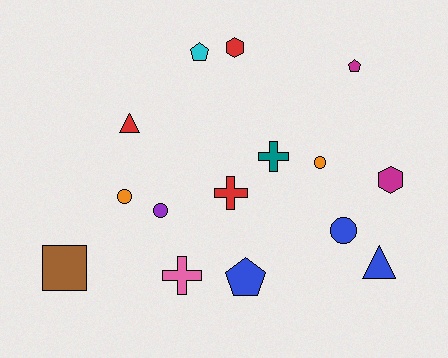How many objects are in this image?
There are 15 objects.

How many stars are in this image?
There are no stars.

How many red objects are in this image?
There are 3 red objects.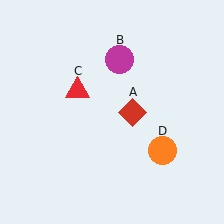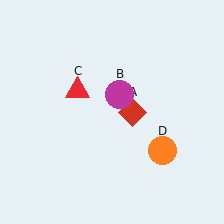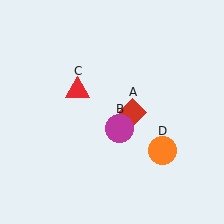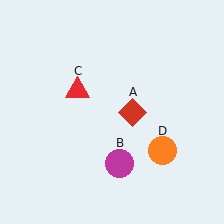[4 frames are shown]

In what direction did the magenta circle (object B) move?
The magenta circle (object B) moved down.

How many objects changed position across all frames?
1 object changed position: magenta circle (object B).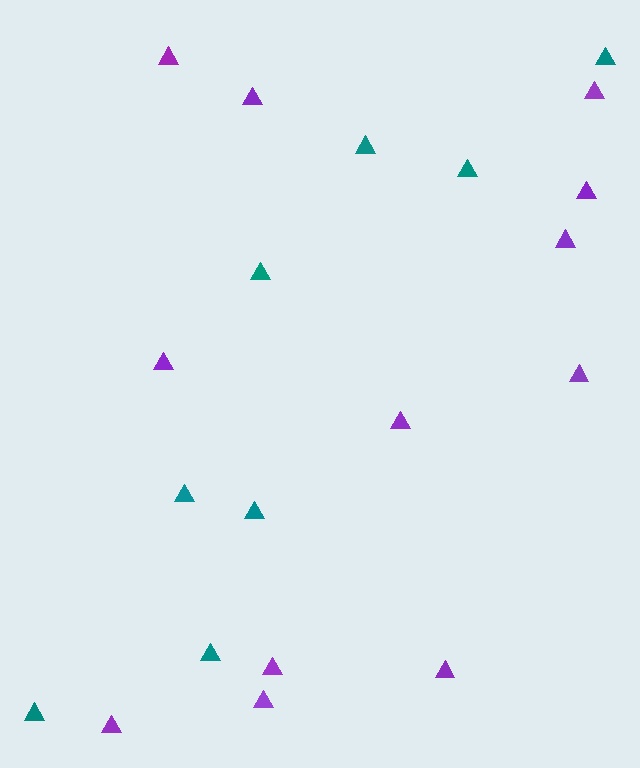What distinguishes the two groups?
There are 2 groups: one group of teal triangles (8) and one group of purple triangles (12).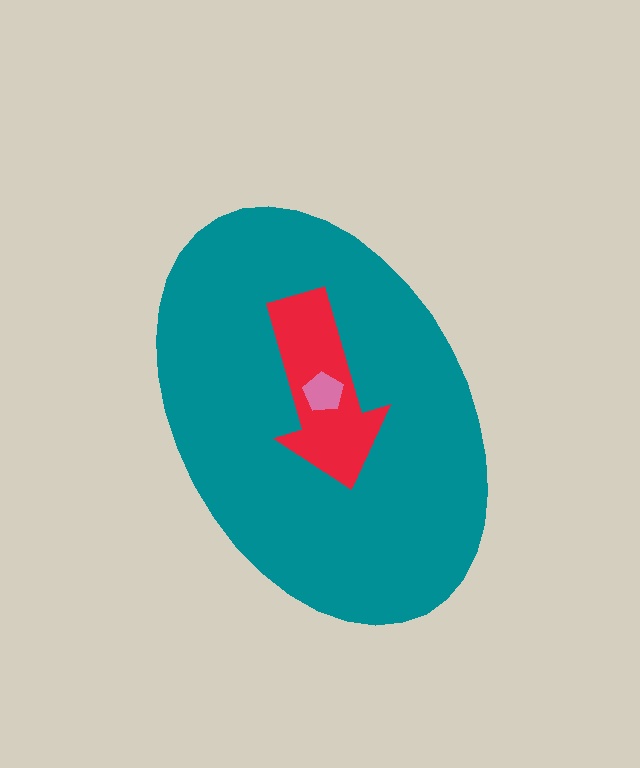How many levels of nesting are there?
3.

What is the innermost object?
The pink pentagon.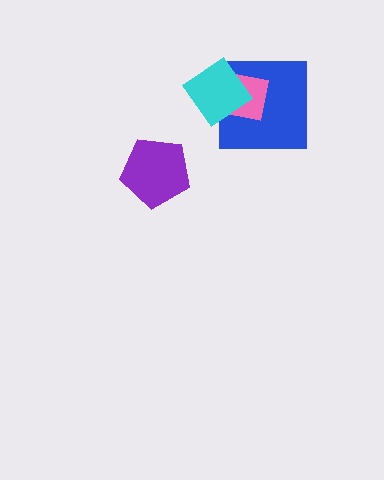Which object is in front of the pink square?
The cyan diamond is in front of the pink square.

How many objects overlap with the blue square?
2 objects overlap with the blue square.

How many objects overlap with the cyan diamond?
2 objects overlap with the cyan diamond.